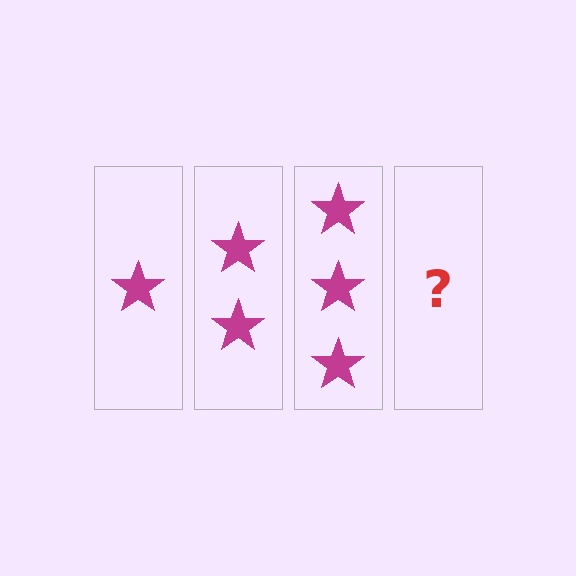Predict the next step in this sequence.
The next step is 4 stars.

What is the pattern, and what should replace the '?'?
The pattern is that each step adds one more star. The '?' should be 4 stars.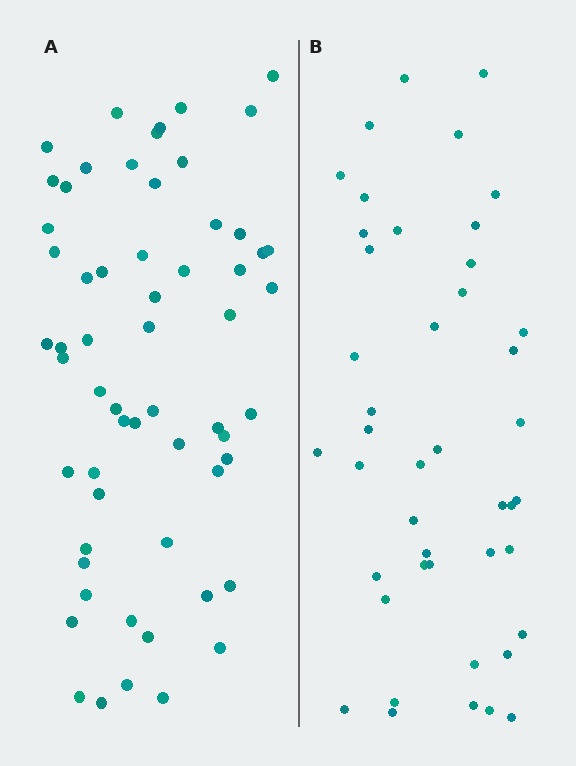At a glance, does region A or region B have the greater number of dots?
Region A (the left region) has more dots.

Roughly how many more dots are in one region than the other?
Region A has approximately 15 more dots than region B.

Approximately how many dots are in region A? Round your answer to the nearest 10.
About 60 dots.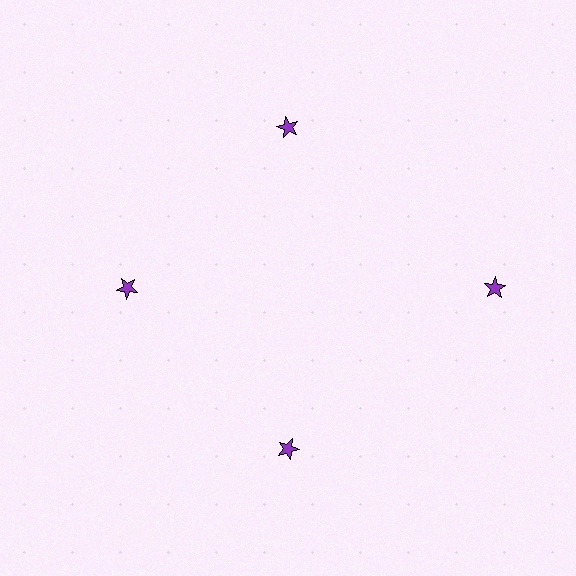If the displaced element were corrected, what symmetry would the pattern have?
It would have 4-fold rotational symmetry — the pattern would map onto itself every 90 degrees.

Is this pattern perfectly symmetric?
No. The 4 purple stars are arranged in a ring, but one element near the 3 o'clock position is pushed outward from the center, breaking the 4-fold rotational symmetry.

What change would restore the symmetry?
The symmetry would be restored by moving it inward, back onto the ring so that all 4 stars sit at equal angles and equal distance from the center.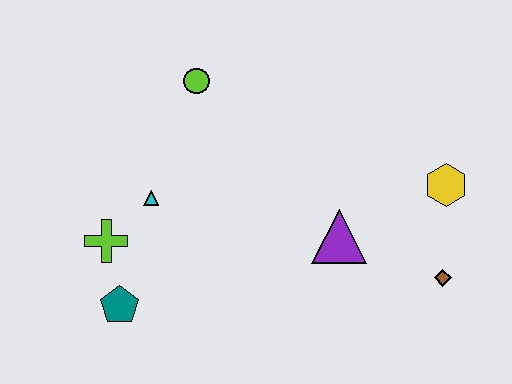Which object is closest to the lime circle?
The cyan triangle is closest to the lime circle.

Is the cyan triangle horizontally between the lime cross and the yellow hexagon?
Yes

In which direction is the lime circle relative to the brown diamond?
The lime circle is to the left of the brown diamond.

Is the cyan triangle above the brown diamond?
Yes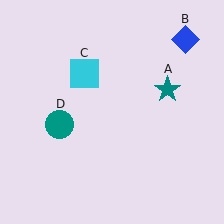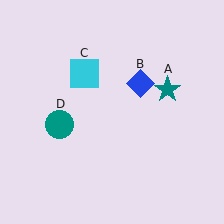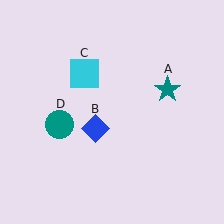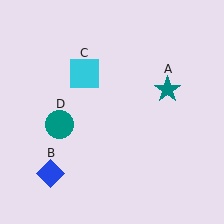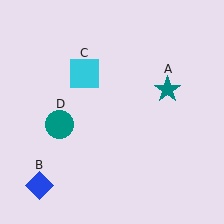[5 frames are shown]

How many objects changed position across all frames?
1 object changed position: blue diamond (object B).